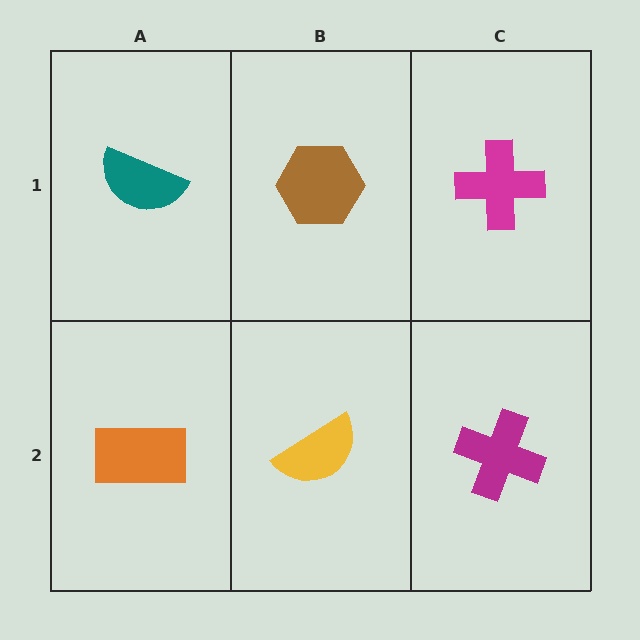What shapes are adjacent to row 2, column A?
A teal semicircle (row 1, column A), a yellow semicircle (row 2, column B).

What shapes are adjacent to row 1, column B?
A yellow semicircle (row 2, column B), a teal semicircle (row 1, column A), a magenta cross (row 1, column C).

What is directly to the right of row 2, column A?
A yellow semicircle.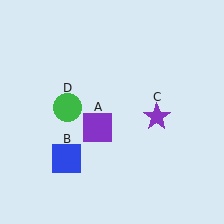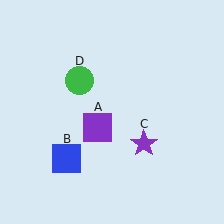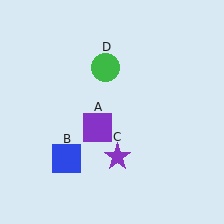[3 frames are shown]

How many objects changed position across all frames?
2 objects changed position: purple star (object C), green circle (object D).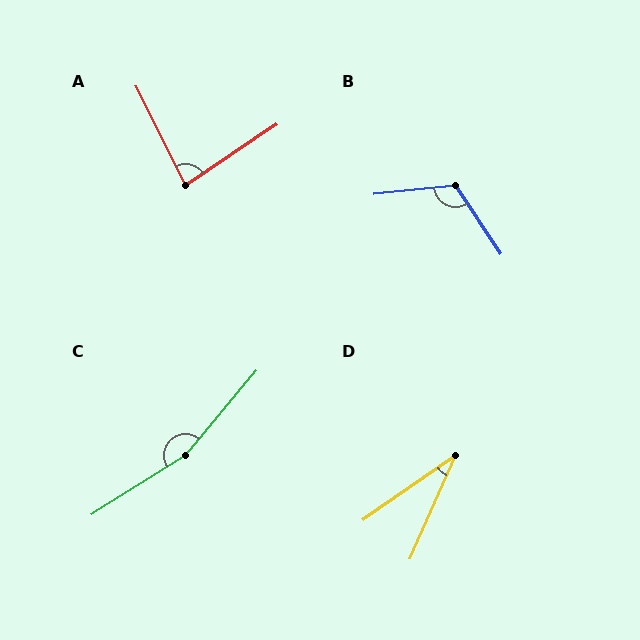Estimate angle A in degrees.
Approximately 82 degrees.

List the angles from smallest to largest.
D (31°), A (82°), B (118°), C (162°).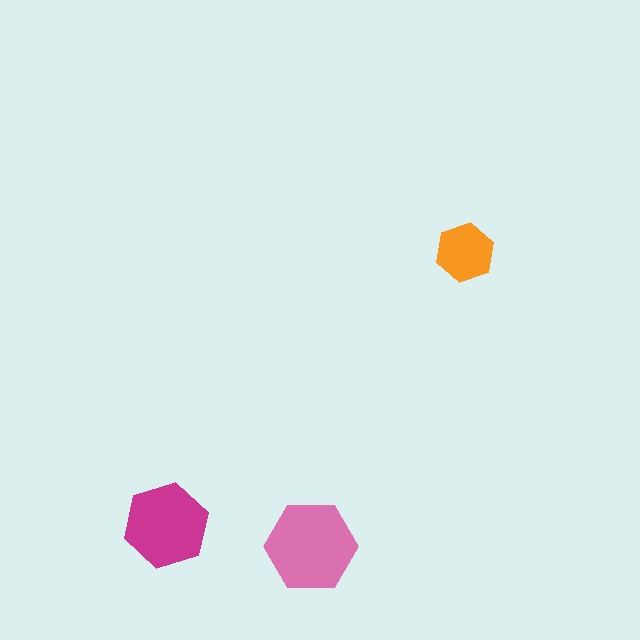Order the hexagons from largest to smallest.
the pink one, the magenta one, the orange one.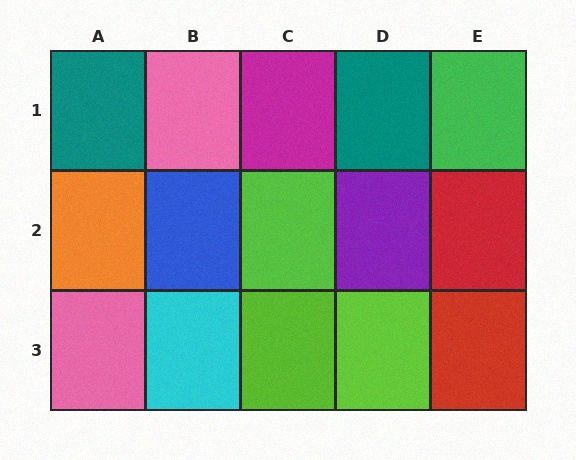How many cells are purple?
1 cell is purple.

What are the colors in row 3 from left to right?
Pink, cyan, lime, lime, red.